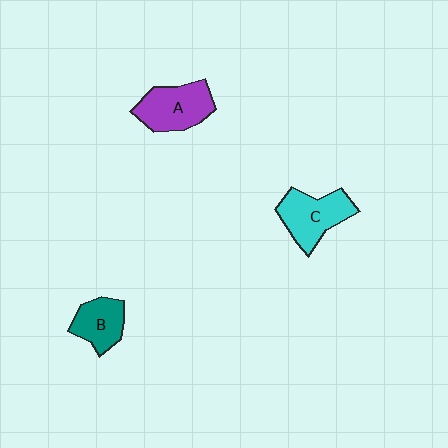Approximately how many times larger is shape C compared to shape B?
Approximately 1.4 times.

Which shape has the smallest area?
Shape B (teal).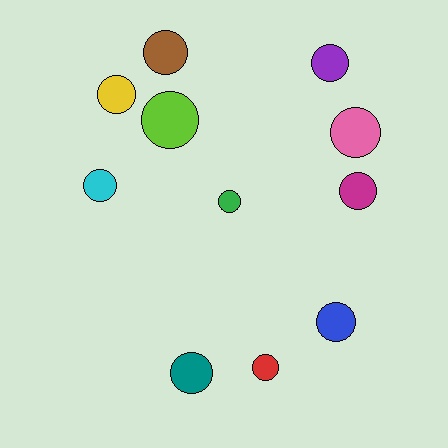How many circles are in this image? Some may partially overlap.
There are 11 circles.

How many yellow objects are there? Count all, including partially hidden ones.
There is 1 yellow object.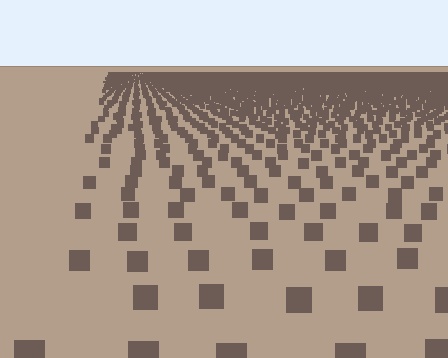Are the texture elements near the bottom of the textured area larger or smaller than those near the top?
Larger. Near the bottom, elements are closer to the viewer and appear at a bigger on-screen size.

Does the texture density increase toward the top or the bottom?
Density increases toward the top.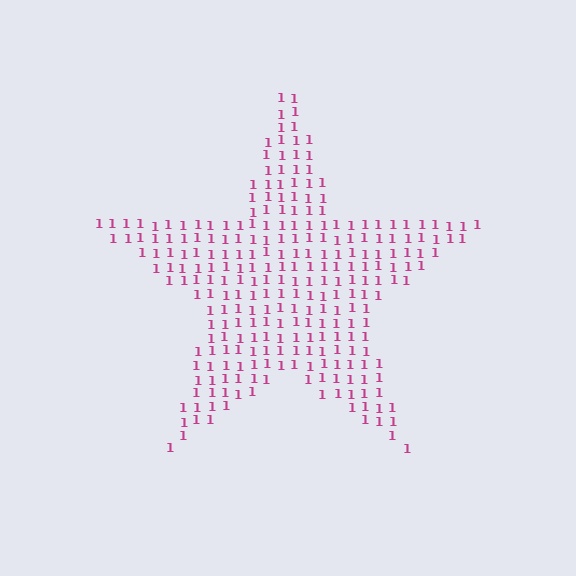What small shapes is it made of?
It is made of small digit 1's.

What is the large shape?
The large shape is a star.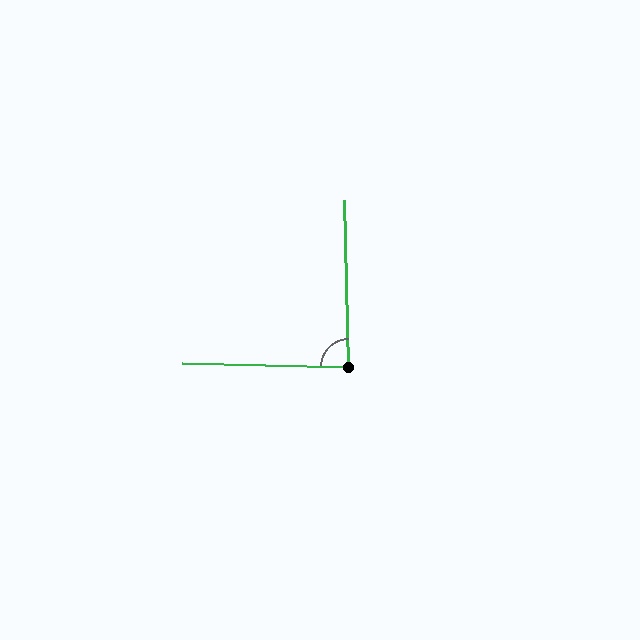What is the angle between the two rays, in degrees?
Approximately 87 degrees.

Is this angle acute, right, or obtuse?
It is approximately a right angle.